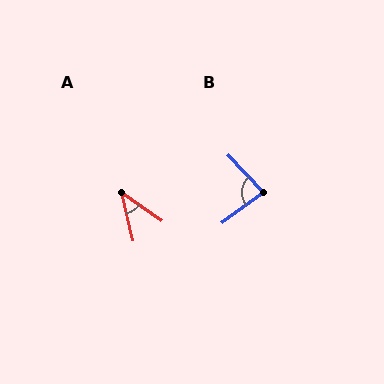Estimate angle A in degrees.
Approximately 41 degrees.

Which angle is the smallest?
A, at approximately 41 degrees.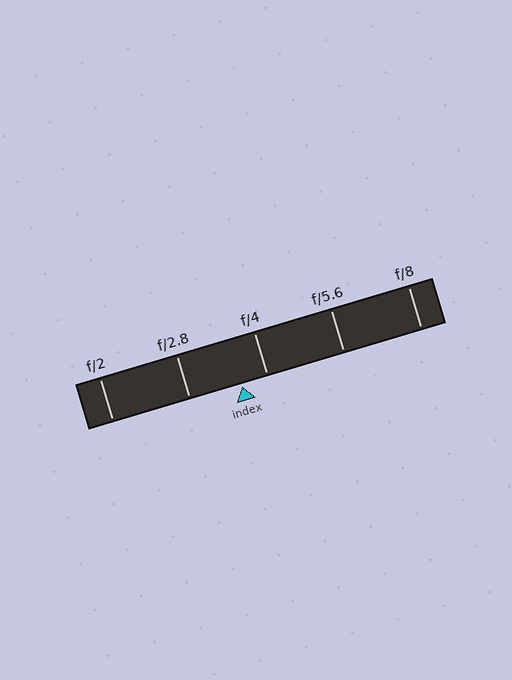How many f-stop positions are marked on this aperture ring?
There are 5 f-stop positions marked.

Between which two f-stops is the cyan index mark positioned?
The index mark is between f/2.8 and f/4.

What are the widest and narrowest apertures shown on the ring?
The widest aperture shown is f/2 and the narrowest is f/8.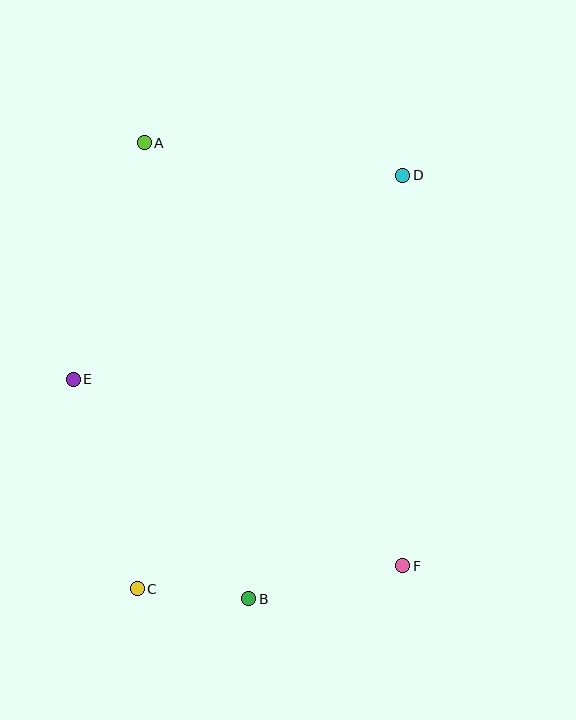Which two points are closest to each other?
Points B and C are closest to each other.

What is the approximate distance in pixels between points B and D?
The distance between B and D is approximately 451 pixels.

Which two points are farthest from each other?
Points A and F are farthest from each other.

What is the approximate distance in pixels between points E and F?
The distance between E and F is approximately 379 pixels.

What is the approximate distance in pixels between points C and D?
The distance between C and D is approximately 492 pixels.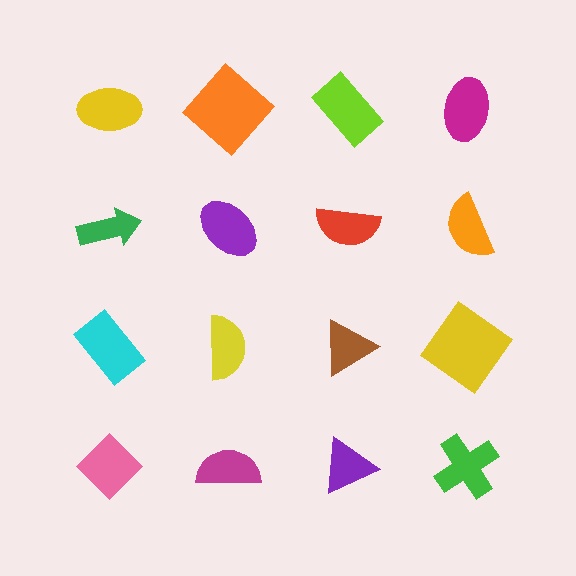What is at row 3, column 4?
A yellow diamond.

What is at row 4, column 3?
A purple triangle.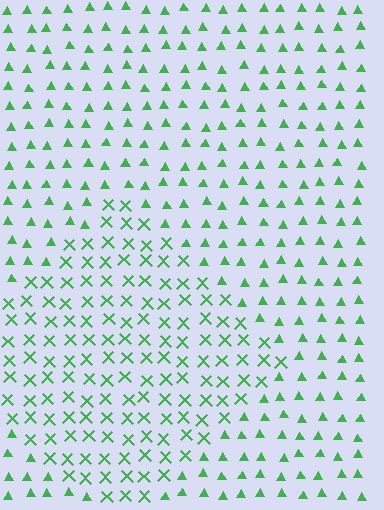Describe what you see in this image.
The image is filled with small green elements arranged in a uniform grid. A diamond-shaped region contains X marks, while the surrounding area contains triangles. The boundary is defined purely by the change in element shape.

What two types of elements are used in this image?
The image uses X marks inside the diamond region and triangles outside it.